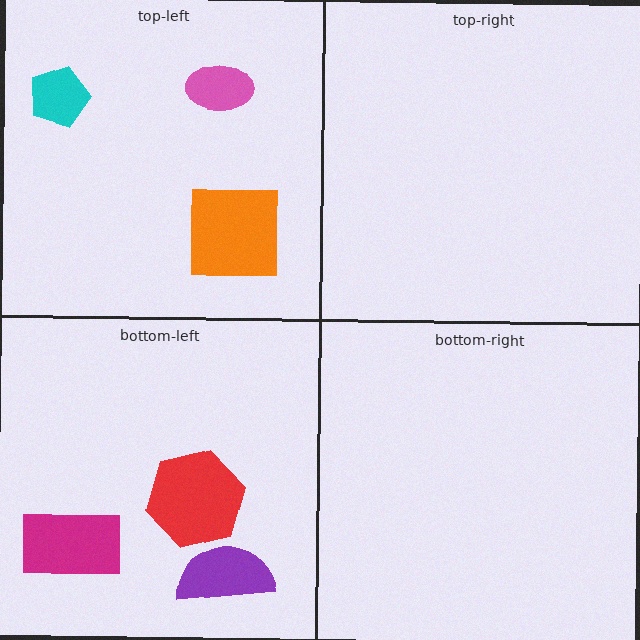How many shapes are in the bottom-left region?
3.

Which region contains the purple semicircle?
The bottom-left region.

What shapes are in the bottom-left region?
The magenta rectangle, the purple semicircle, the red hexagon.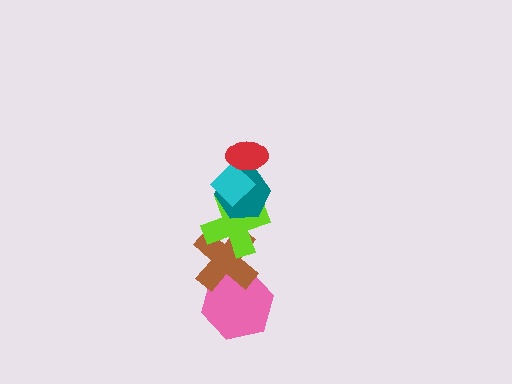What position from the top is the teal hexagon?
The teal hexagon is 3rd from the top.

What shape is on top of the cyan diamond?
The red ellipse is on top of the cyan diamond.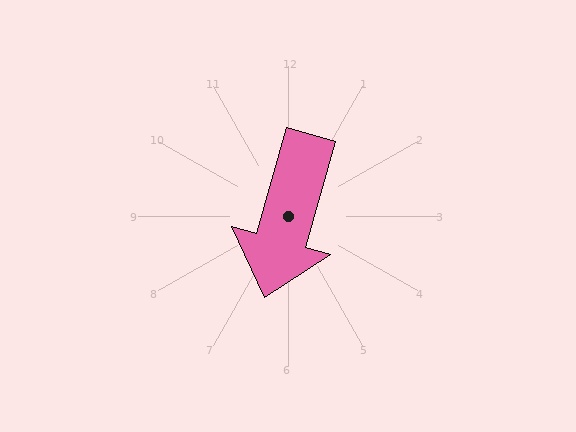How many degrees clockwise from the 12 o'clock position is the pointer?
Approximately 196 degrees.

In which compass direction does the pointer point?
South.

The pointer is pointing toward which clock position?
Roughly 7 o'clock.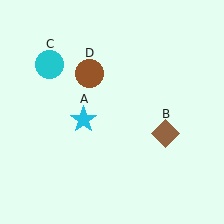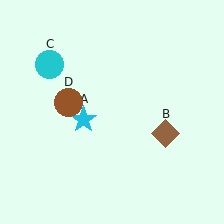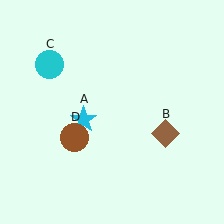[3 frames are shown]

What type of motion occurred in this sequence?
The brown circle (object D) rotated counterclockwise around the center of the scene.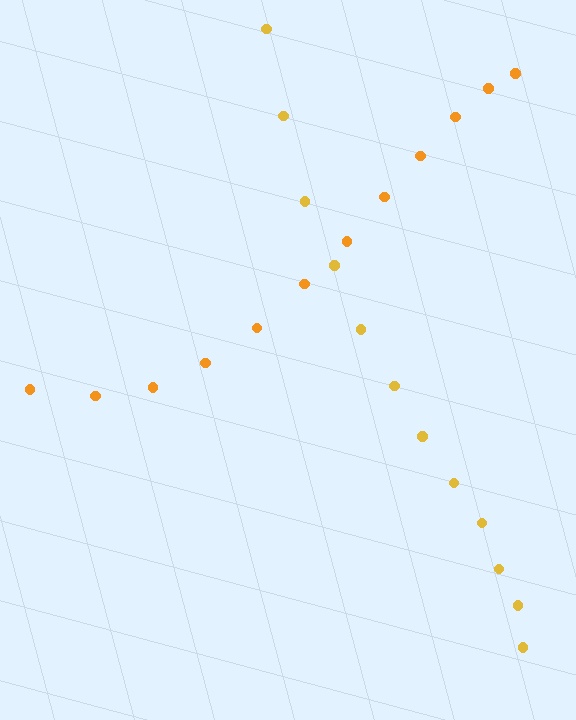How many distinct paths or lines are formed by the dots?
There are 2 distinct paths.